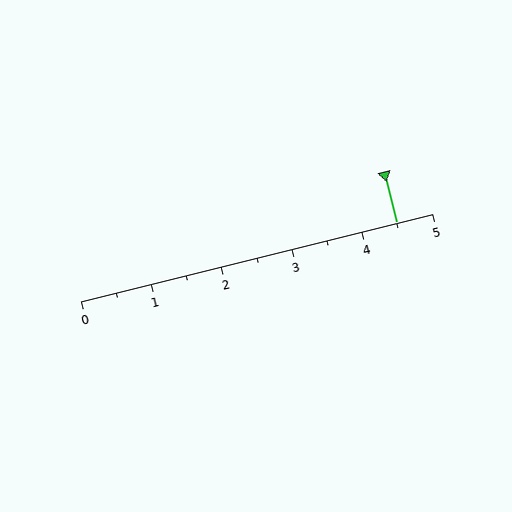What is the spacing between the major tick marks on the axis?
The major ticks are spaced 1 apart.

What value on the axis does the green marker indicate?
The marker indicates approximately 4.5.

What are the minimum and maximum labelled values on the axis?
The axis runs from 0 to 5.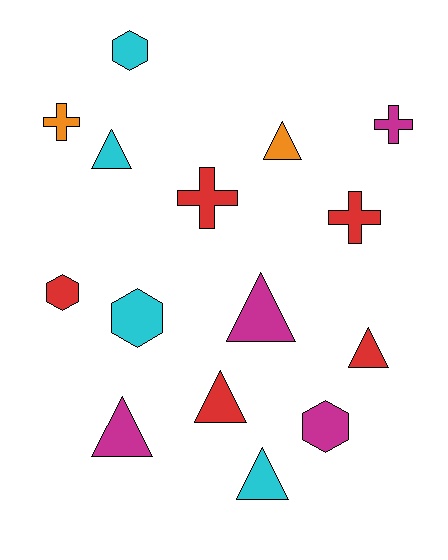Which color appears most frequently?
Red, with 5 objects.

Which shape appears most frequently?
Triangle, with 7 objects.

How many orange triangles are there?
There is 1 orange triangle.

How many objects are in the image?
There are 15 objects.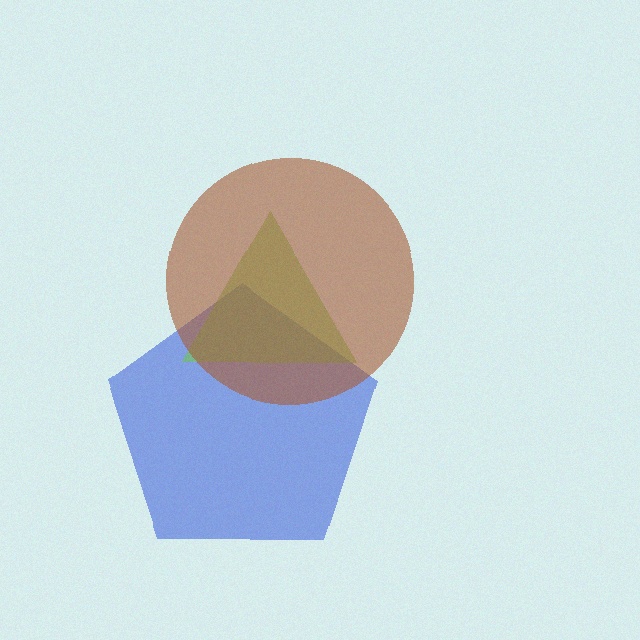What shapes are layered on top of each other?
The layered shapes are: a blue pentagon, a lime triangle, a brown circle.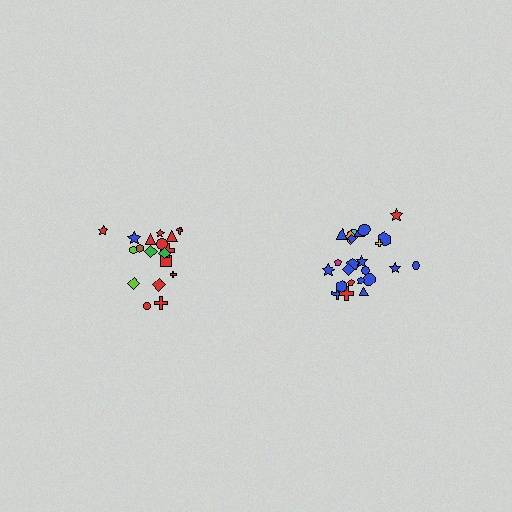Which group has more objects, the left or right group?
The right group.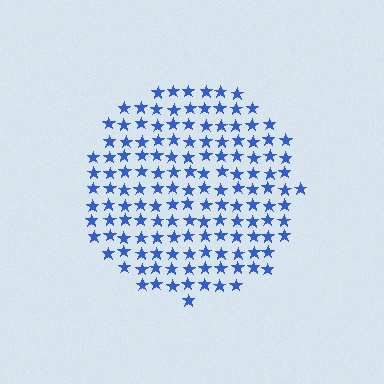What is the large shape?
The large shape is a circle.